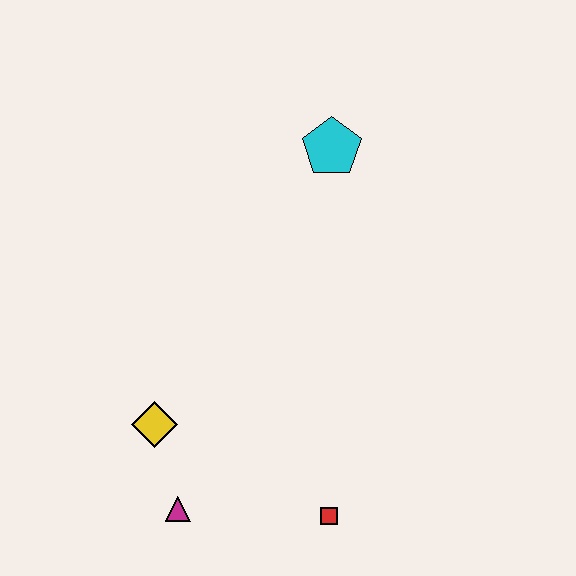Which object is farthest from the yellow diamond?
The cyan pentagon is farthest from the yellow diamond.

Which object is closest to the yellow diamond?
The magenta triangle is closest to the yellow diamond.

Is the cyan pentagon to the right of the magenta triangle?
Yes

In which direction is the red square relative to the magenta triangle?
The red square is to the right of the magenta triangle.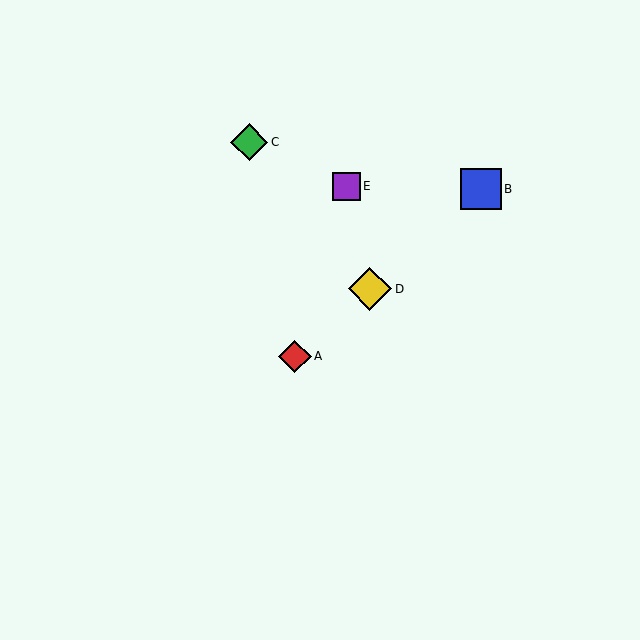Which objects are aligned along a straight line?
Objects A, B, D are aligned along a straight line.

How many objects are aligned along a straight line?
3 objects (A, B, D) are aligned along a straight line.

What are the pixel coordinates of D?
Object D is at (370, 289).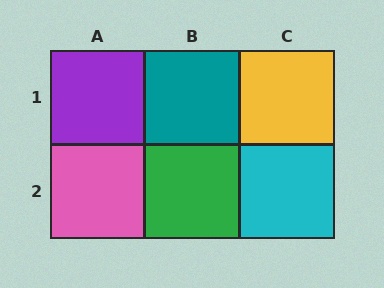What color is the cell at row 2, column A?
Pink.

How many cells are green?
1 cell is green.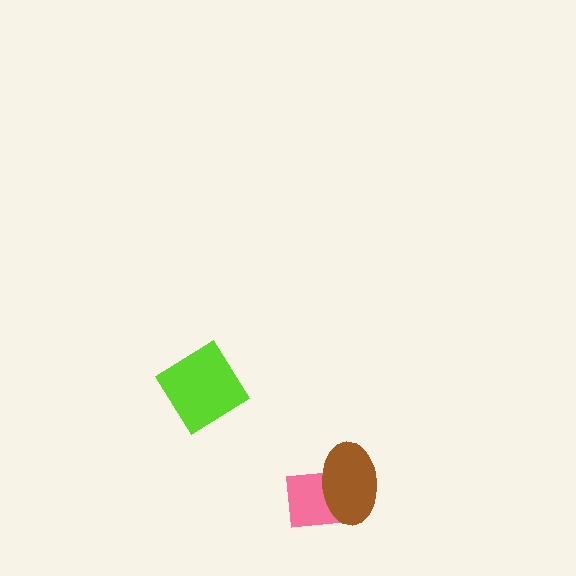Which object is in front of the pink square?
The brown ellipse is in front of the pink square.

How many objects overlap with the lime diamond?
0 objects overlap with the lime diamond.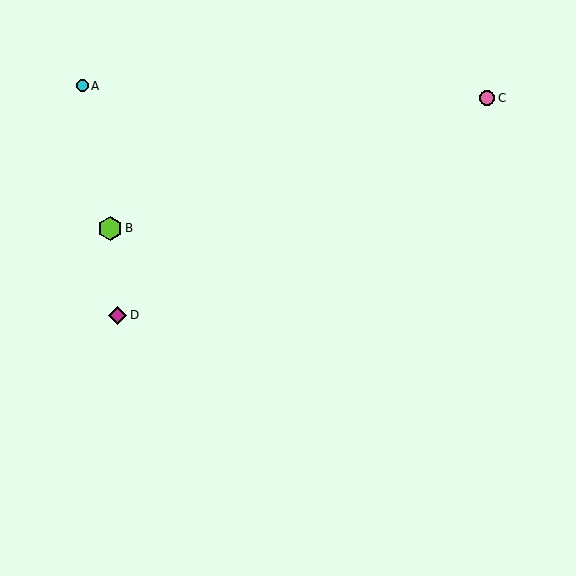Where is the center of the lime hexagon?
The center of the lime hexagon is at (110, 228).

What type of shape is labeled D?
Shape D is a magenta diamond.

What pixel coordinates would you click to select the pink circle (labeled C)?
Click at (487, 98) to select the pink circle C.